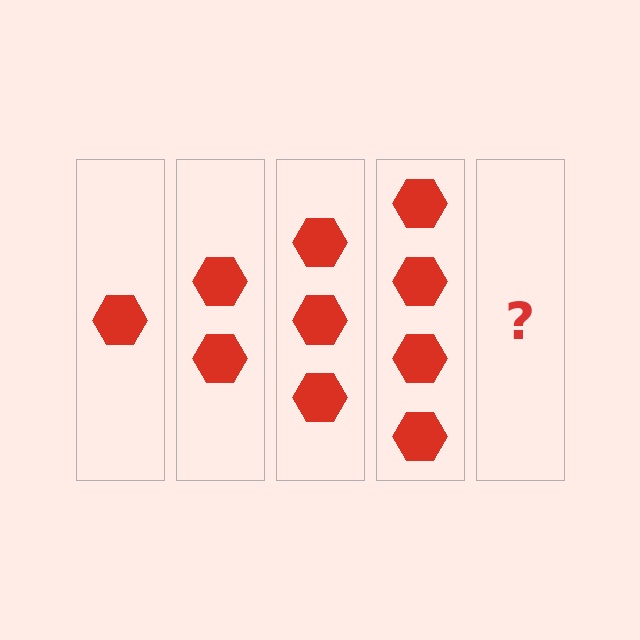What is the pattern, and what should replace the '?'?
The pattern is that each step adds one more hexagon. The '?' should be 5 hexagons.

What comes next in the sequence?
The next element should be 5 hexagons.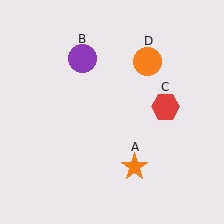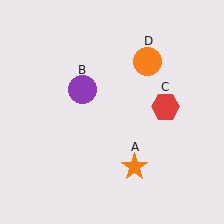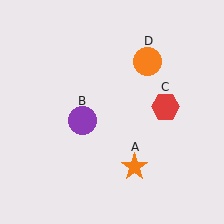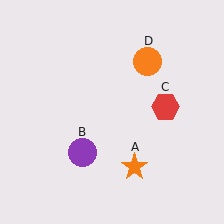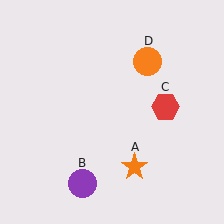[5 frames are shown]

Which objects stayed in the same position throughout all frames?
Orange star (object A) and red hexagon (object C) and orange circle (object D) remained stationary.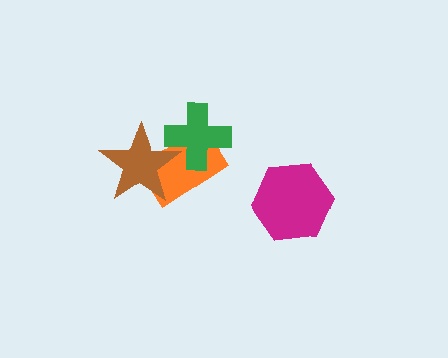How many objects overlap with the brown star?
2 objects overlap with the brown star.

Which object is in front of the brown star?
The green cross is in front of the brown star.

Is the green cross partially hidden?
No, no other shape covers it.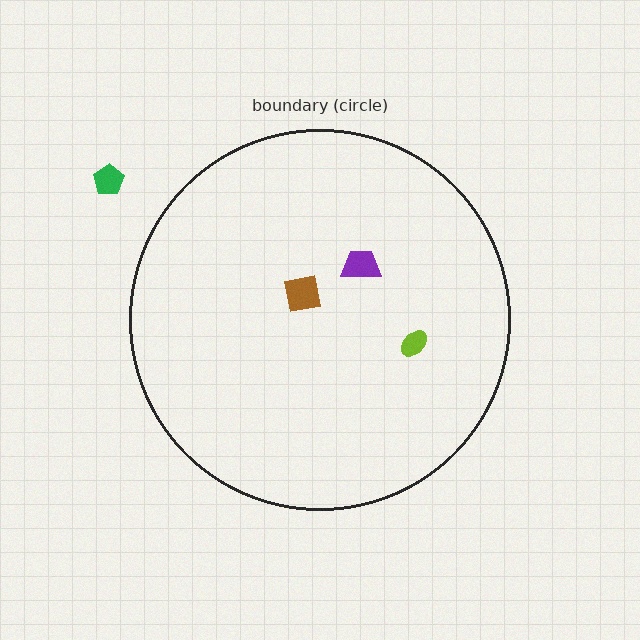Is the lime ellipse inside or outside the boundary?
Inside.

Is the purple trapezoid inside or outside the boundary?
Inside.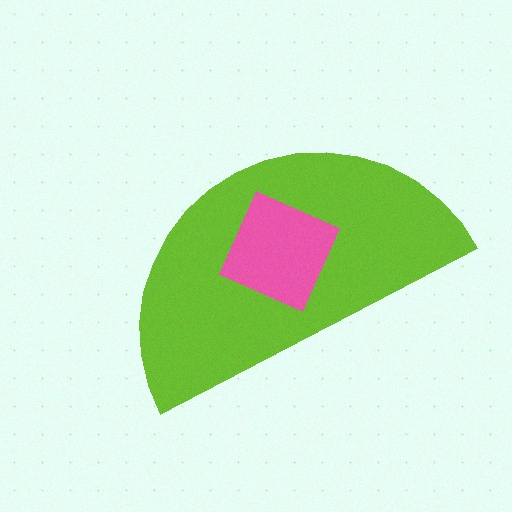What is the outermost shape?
The lime semicircle.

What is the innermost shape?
The pink square.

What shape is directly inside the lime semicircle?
The pink square.